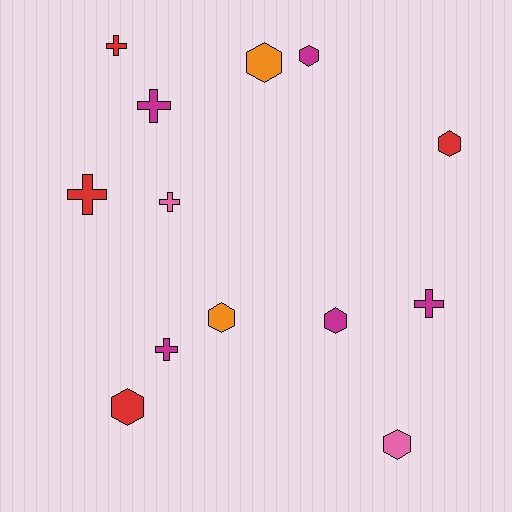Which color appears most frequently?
Magenta, with 5 objects.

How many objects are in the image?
There are 13 objects.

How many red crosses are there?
There are 2 red crosses.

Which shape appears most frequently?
Hexagon, with 7 objects.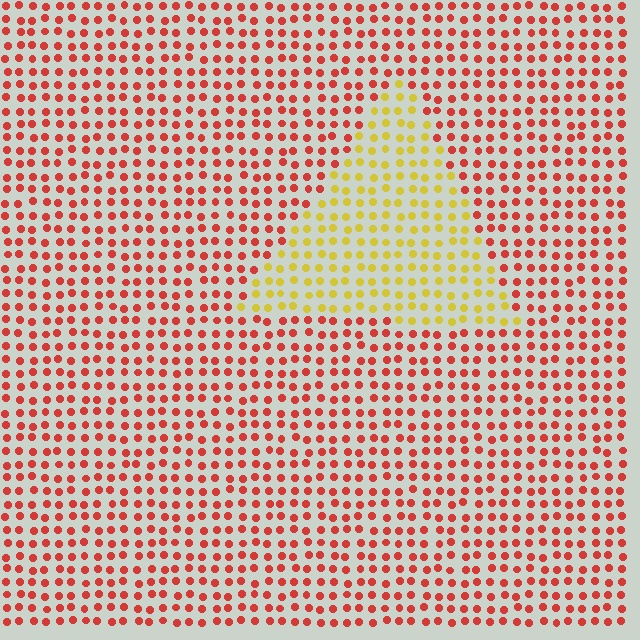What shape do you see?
I see a triangle.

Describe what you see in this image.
The image is filled with small red elements in a uniform arrangement. A triangle-shaped region is visible where the elements are tinted to a slightly different hue, forming a subtle color boundary.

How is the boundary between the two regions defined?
The boundary is defined purely by a slight shift in hue (about 54 degrees). Spacing, size, and orientation are identical on both sides.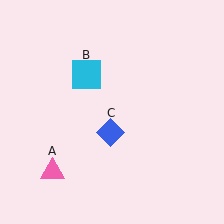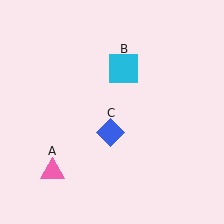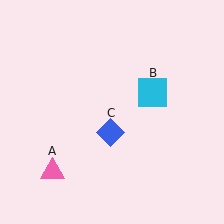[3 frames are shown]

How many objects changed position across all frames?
1 object changed position: cyan square (object B).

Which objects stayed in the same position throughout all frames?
Pink triangle (object A) and blue diamond (object C) remained stationary.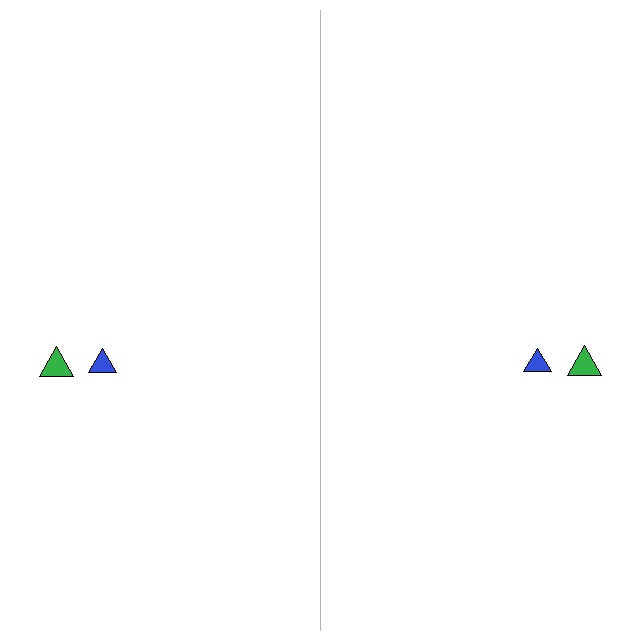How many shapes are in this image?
There are 4 shapes in this image.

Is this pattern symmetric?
Yes, this pattern has bilateral (reflection) symmetry.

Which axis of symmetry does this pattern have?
The pattern has a vertical axis of symmetry running through the center of the image.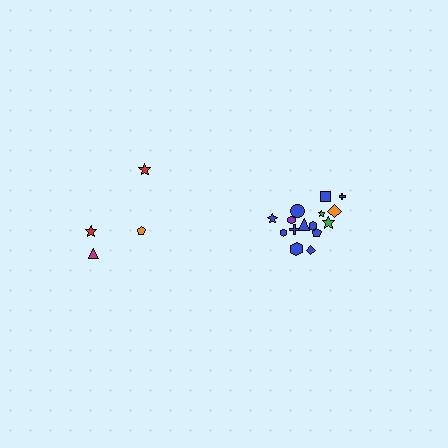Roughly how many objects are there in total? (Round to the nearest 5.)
Roughly 20 objects in total.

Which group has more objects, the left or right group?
The right group.